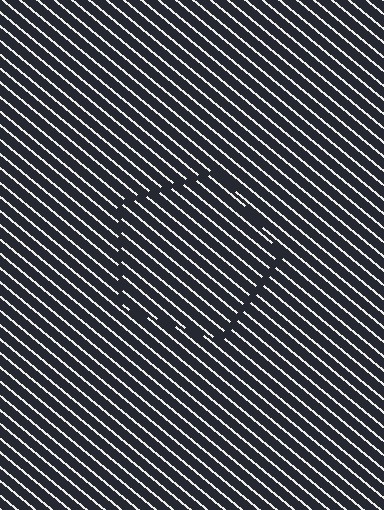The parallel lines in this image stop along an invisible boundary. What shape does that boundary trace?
An illusory pentagon. The interior of the shape contains the same grating, shifted by half a period — the contour is defined by the phase discontinuity where line-ends from the inner and outer gratings abut.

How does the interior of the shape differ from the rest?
The interior of the shape contains the same grating, shifted by half a period — the contour is defined by the phase discontinuity where line-ends from the inner and outer gratings abut.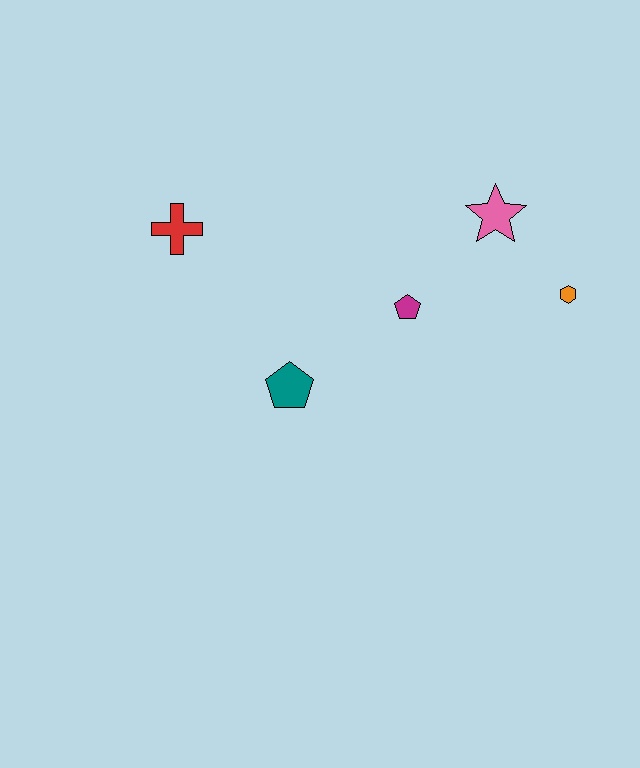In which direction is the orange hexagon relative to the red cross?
The orange hexagon is to the right of the red cross.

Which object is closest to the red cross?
The teal pentagon is closest to the red cross.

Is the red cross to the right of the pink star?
No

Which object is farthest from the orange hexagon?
The red cross is farthest from the orange hexagon.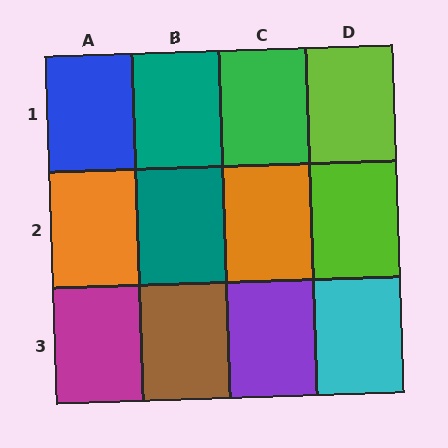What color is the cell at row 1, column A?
Blue.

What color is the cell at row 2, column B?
Teal.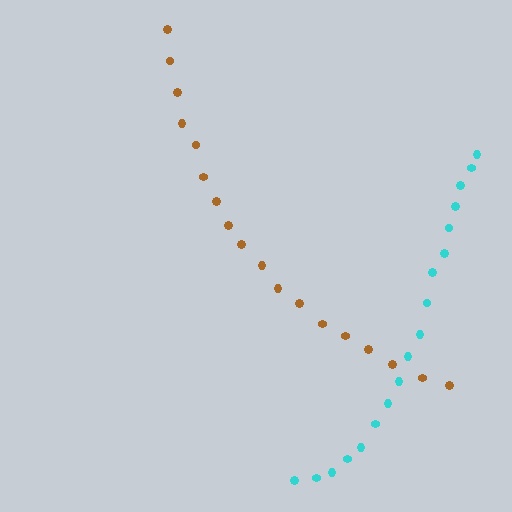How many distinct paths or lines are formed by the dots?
There are 2 distinct paths.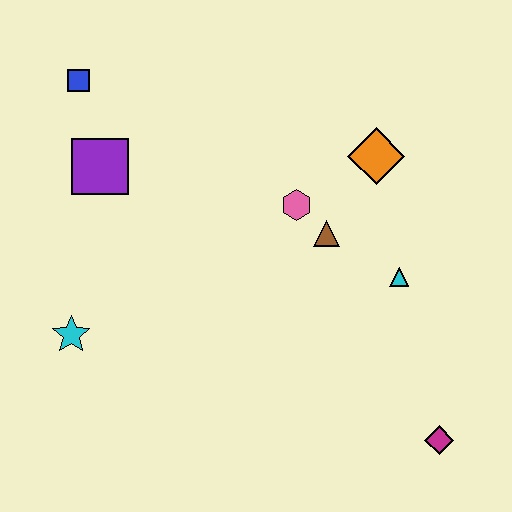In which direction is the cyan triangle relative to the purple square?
The cyan triangle is to the right of the purple square.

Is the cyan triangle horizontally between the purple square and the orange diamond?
No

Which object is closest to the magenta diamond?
The cyan triangle is closest to the magenta diamond.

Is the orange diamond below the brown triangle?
No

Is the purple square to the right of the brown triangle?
No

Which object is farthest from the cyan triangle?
The blue square is farthest from the cyan triangle.